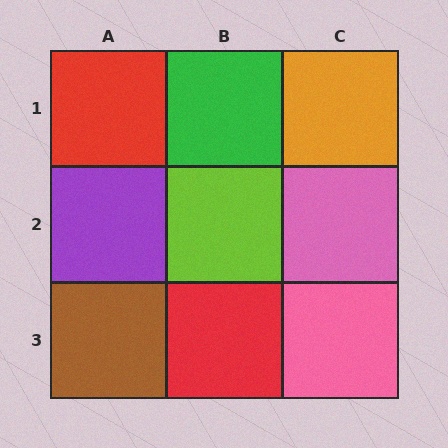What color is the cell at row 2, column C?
Pink.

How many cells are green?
1 cell is green.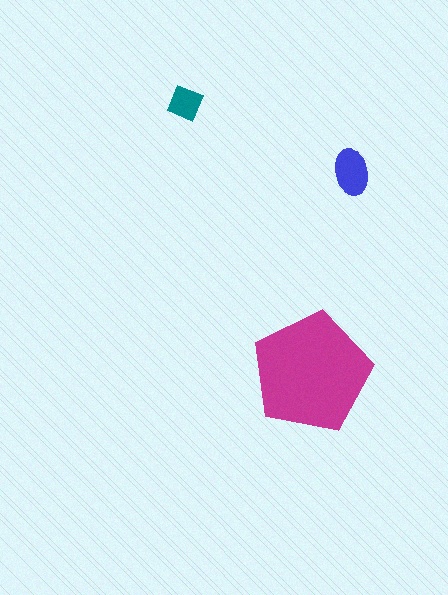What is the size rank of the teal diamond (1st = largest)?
3rd.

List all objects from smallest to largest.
The teal diamond, the blue ellipse, the magenta pentagon.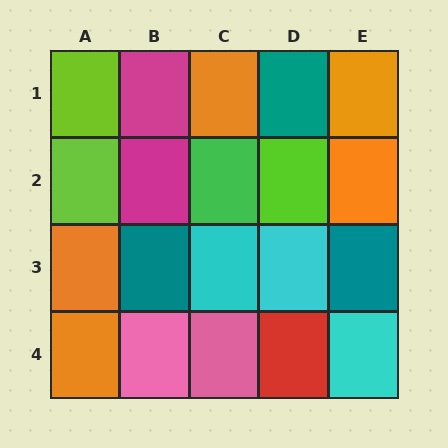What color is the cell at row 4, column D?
Red.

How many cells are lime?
3 cells are lime.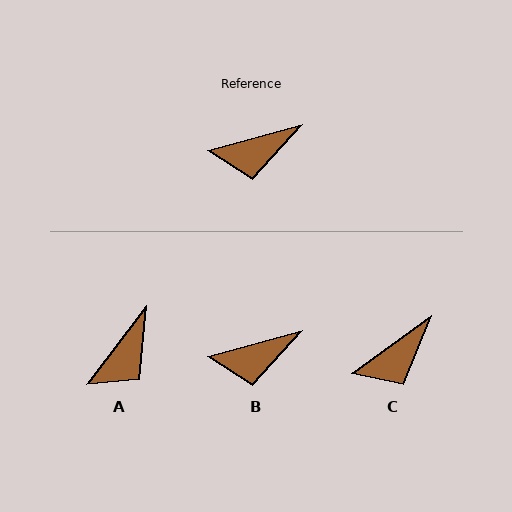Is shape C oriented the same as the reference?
No, it is off by about 20 degrees.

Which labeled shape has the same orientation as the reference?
B.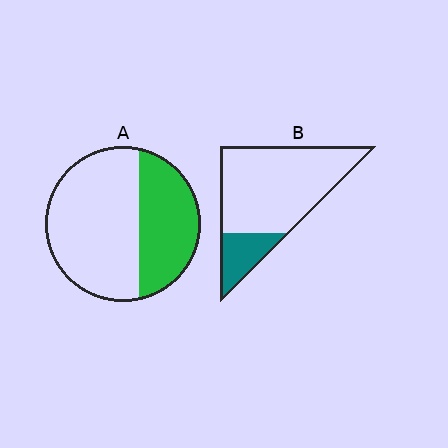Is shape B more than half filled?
No.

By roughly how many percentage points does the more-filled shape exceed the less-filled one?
By roughly 15 percentage points (A over B).